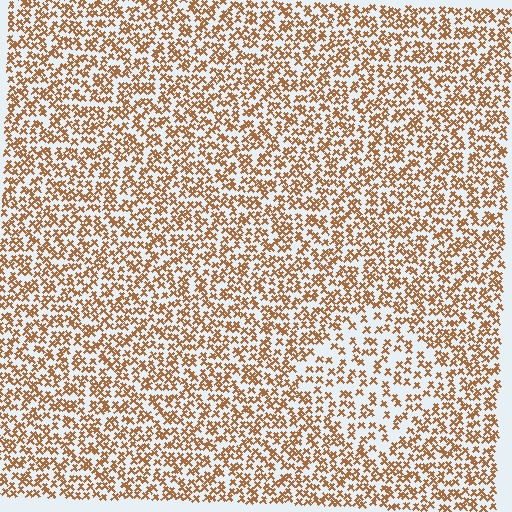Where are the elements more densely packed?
The elements are more densely packed outside the diamond boundary.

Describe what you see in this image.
The image contains small brown elements arranged at two different densities. A diamond-shaped region is visible where the elements are less densely packed than the surrounding area.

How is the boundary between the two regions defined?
The boundary is defined by a change in element density (approximately 1.7x ratio). All elements are the same color, size, and shape.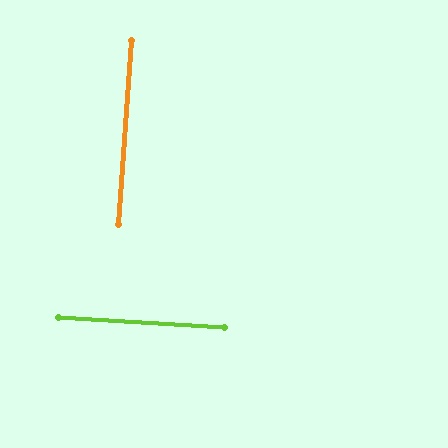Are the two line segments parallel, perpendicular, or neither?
Perpendicular — they meet at approximately 90°.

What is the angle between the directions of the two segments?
Approximately 90 degrees.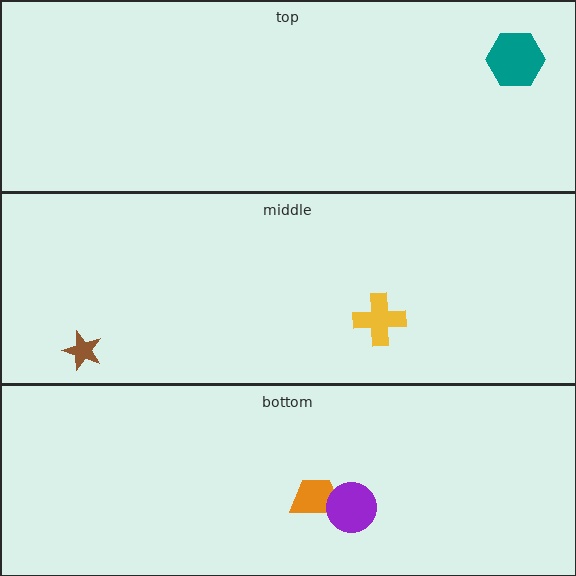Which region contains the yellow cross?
The middle region.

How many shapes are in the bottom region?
2.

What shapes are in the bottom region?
The orange trapezoid, the purple circle.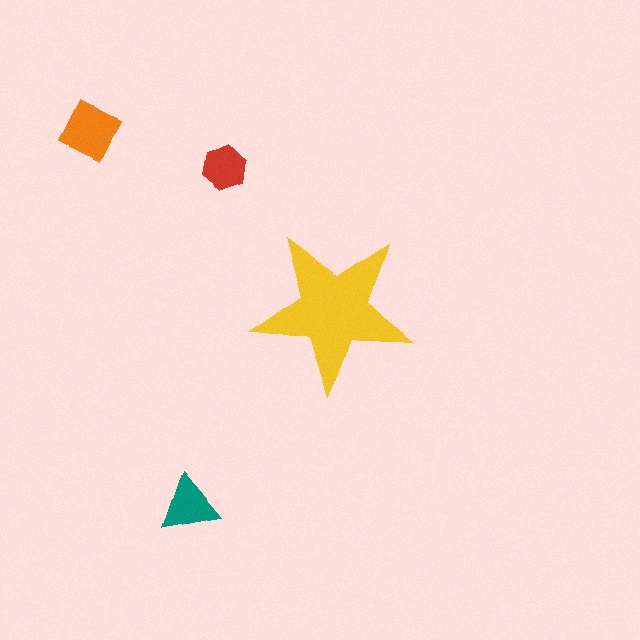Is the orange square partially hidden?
No, the orange square is fully visible.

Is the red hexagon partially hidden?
No, the red hexagon is fully visible.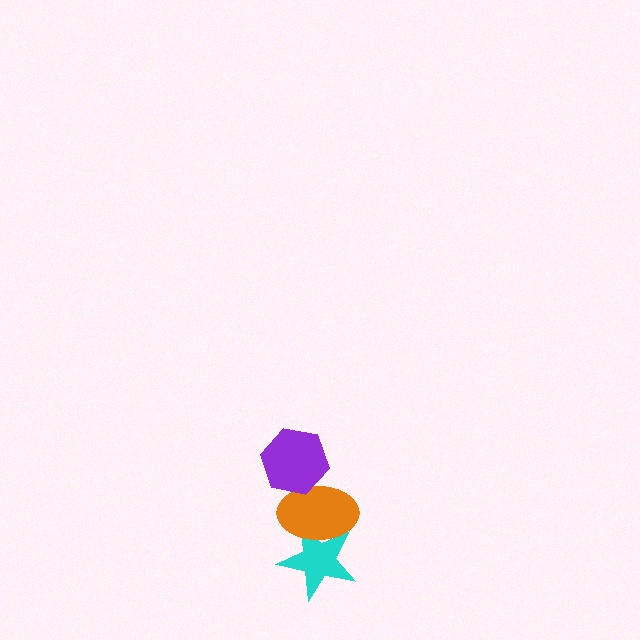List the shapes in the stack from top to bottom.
From top to bottom: the purple hexagon, the orange ellipse, the cyan star.